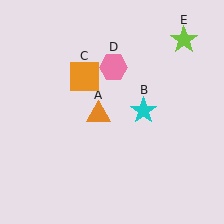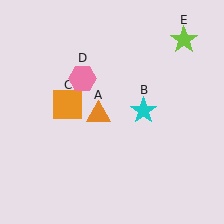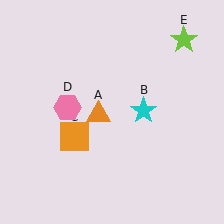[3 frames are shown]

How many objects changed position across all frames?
2 objects changed position: orange square (object C), pink hexagon (object D).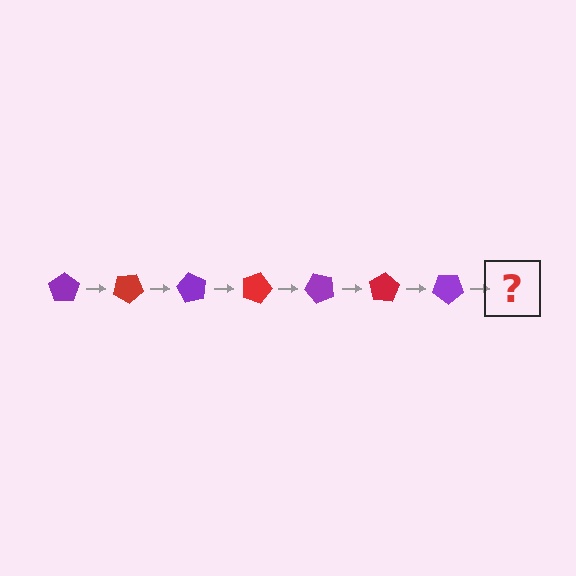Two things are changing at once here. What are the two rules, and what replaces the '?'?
The two rules are that it rotates 30 degrees each step and the color cycles through purple and red. The '?' should be a red pentagon, rotated 210 degrees from the start.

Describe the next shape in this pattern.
It should be a red pentagon, rotated 210 degrees from the start.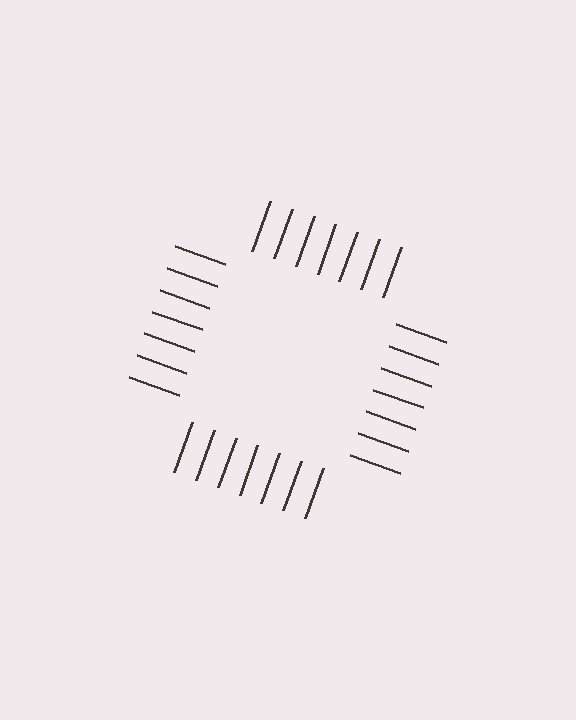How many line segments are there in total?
28 — 7 along each of the 4 edges.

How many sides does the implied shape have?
4 sides — the line-ends trace a square.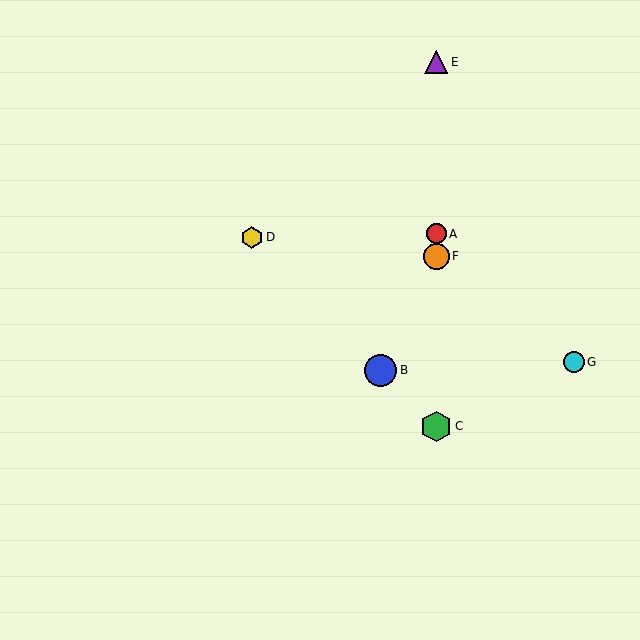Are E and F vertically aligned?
Yes, both are at x≈436.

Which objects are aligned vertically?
Objects A, C, E, F are aligned vertically.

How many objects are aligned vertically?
4 objects (A, C, E, F) are aligned vertically.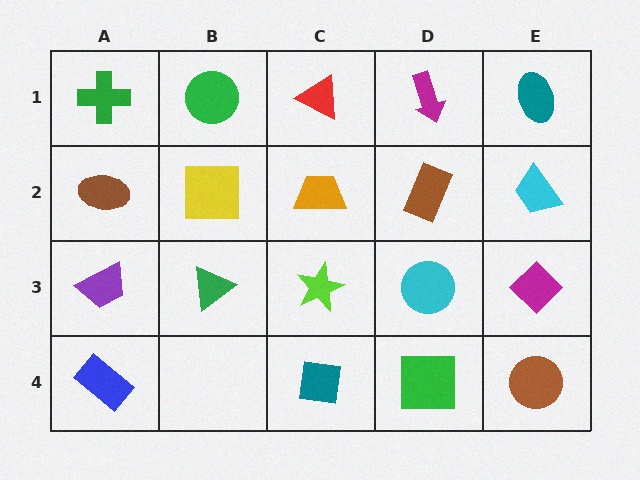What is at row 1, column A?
A green cross.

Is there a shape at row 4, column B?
No, that cell is empty.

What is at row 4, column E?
A brown circle.